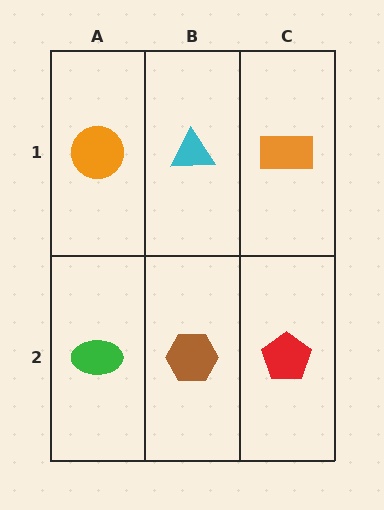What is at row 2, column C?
A red pentagon.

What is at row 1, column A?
An orange circle.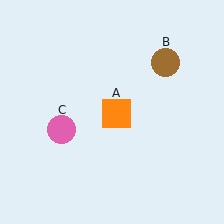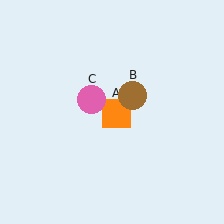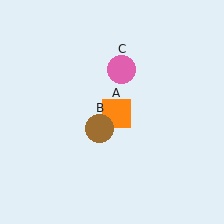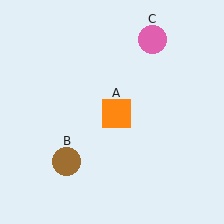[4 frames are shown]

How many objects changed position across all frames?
2 objects changed position: brown circle (object B), pink circle (object C).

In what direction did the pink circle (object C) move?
The pink circle (object C) moved up and to the right.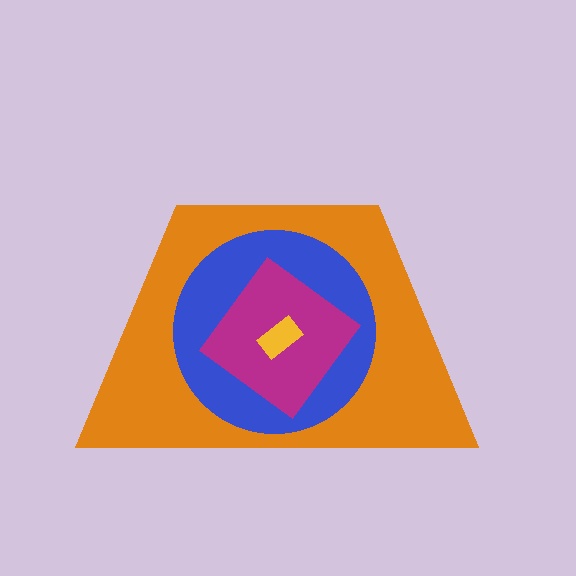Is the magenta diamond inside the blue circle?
Yes.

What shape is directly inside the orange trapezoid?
The blue circle.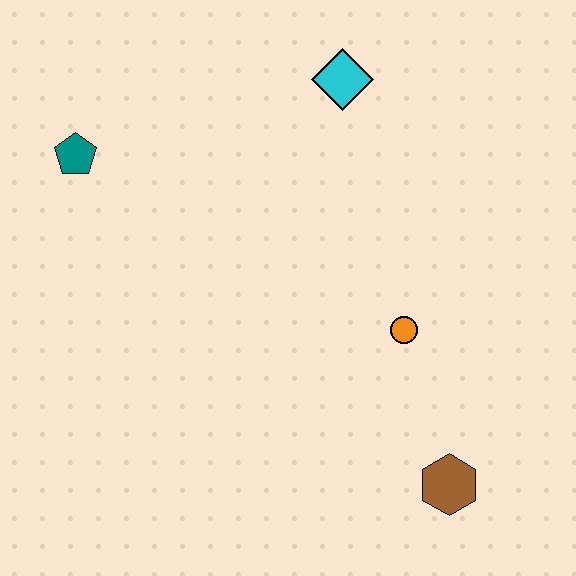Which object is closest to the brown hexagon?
The orange circle is closest to the brown hexagon.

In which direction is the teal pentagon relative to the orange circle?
The teal pentagon is to the left of the orange circle.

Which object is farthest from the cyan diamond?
The brown hexagon is farthest from the cyan diamond.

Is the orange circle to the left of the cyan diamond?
No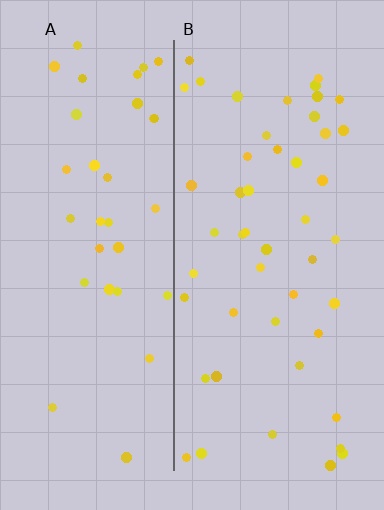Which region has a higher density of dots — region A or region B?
B (the right).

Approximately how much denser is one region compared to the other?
Approximately 1.3× — region B over region A.